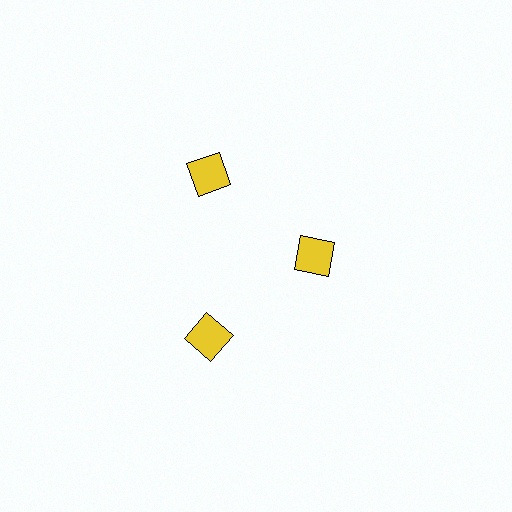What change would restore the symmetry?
The symmetry would be restored by moving it outward, back onto the ring so that all 3 diamonds sit at equal angles and equal distance from the center.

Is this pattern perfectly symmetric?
No. The 3 yellow diamonds are arranged in a ring, but one element near the 3 o'clock position is pulled inward toward the center, breaking the 3-fold rotational symmetry.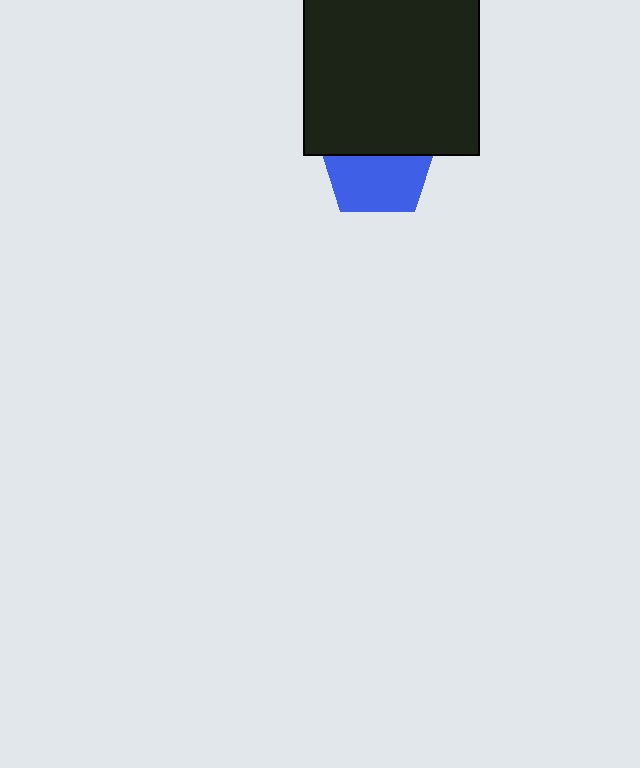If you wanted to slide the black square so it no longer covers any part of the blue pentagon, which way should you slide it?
Slide it up — that is the most direct way to separate the two shapes.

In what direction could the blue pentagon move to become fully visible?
The blue pentagon could move down. That would shift it out from behind the black square entirely.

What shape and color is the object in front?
The object in front is a black square.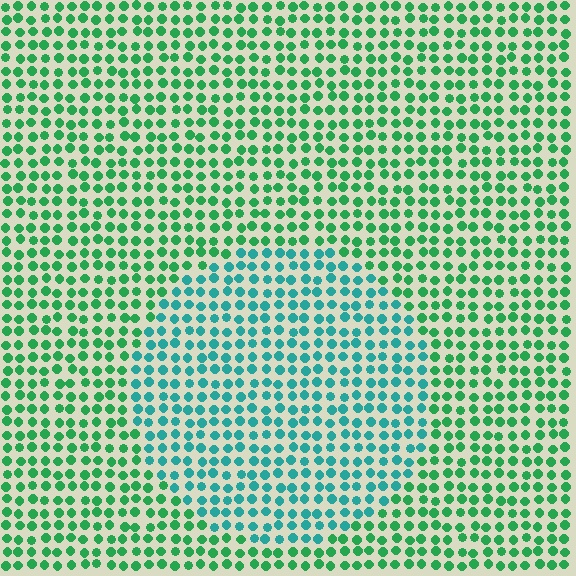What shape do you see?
I see a circle.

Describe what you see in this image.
The image is filled with small green elements in a uniform arrangement. A circle-shaped region is visible where the elements are tinted to a slightly different hue, forming a subtle color boundary.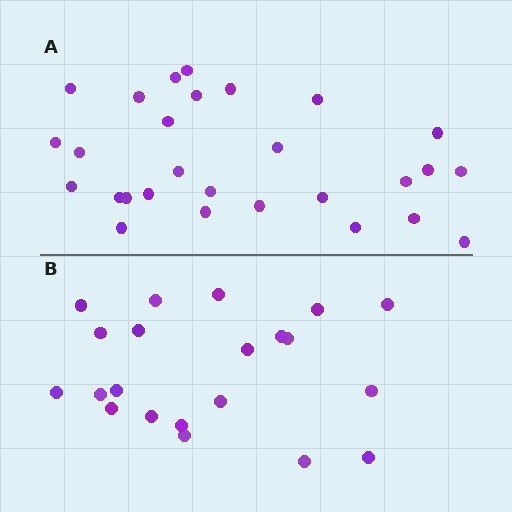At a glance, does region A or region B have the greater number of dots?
Region A (the top region) has more dots.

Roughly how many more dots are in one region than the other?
Region A has roughly 8 or so more dots than region B.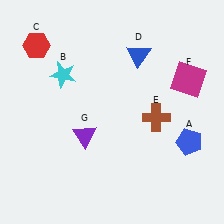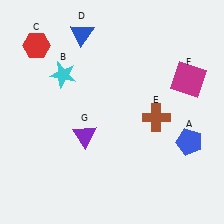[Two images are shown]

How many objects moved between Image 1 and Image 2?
1 object moved between the two images.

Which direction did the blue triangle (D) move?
The blue triangle (D) moved left.